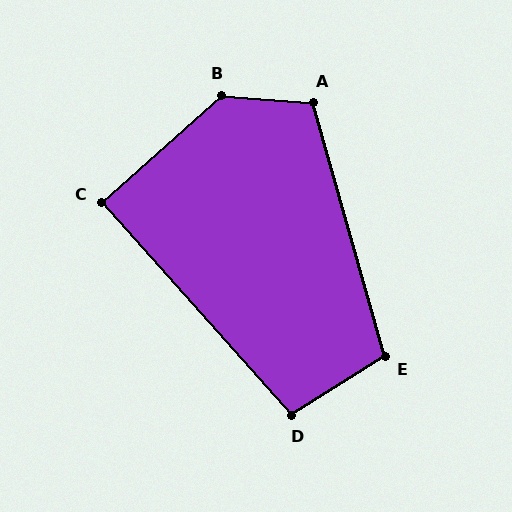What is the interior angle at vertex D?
Approximately 99 degrees (obtuse).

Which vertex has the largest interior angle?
B, at approximately 134 degrees.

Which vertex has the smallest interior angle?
C, at approximately 90 degrees.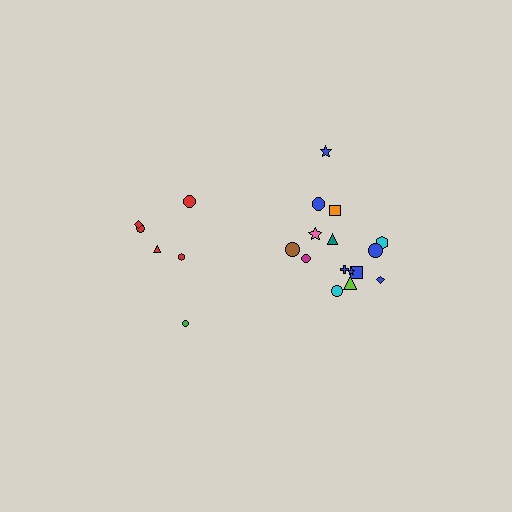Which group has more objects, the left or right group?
The right group.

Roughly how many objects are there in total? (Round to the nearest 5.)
Roughly 20 objects in total.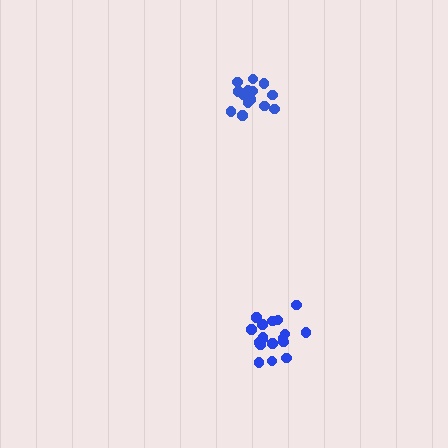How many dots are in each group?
Group 1: 18 dots, Group 2: 16 dots (34 total).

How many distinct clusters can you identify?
There are 2 distinct clusters.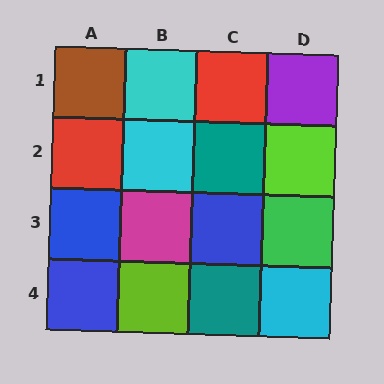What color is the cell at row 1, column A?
Brown.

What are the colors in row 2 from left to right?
Red, cyan, teal, lime.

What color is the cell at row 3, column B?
Magenta.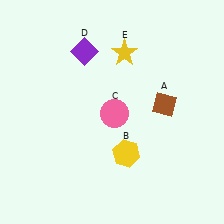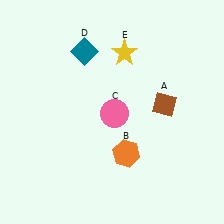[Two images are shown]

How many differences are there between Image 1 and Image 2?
There are 2 differences between the two images.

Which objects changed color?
B changed from yellow to orange. D changed from purple to teal.